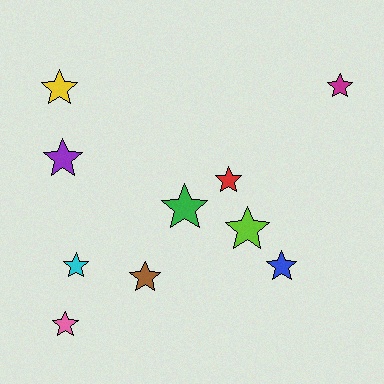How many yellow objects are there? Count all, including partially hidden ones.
There is 1 yellow object.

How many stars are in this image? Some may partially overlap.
There are 10 stars.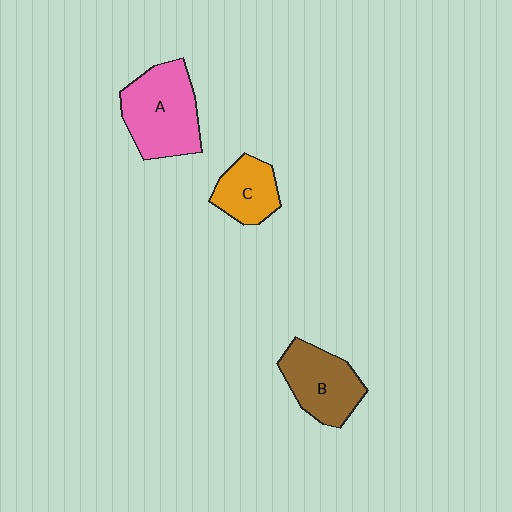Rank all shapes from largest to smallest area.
From largest to smallest: A (pink), B (brown), C (orange).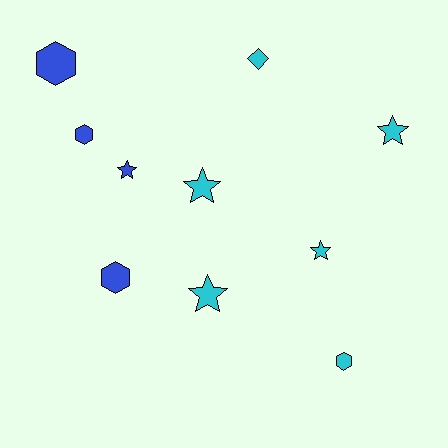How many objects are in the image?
There are 10 objects.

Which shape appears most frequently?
Star, with 5 objects.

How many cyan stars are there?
There are 4 cyan stars.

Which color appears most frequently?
Cyan, with 6 objects.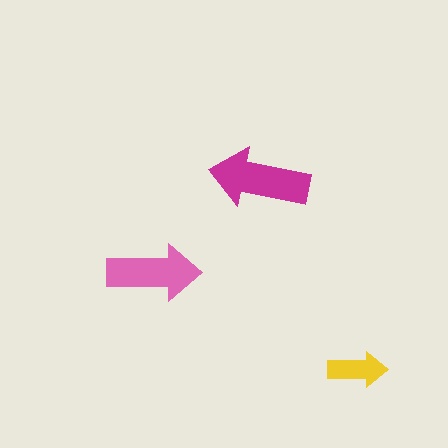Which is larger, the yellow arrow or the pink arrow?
The pink one.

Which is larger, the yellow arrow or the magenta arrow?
The magenta one.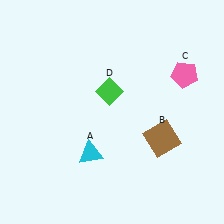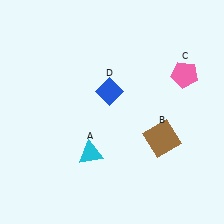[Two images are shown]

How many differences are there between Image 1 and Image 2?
There is 1 difference between the two images.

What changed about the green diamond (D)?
In Image 1, D is green. In Image 2, it changed to blue.